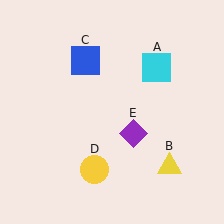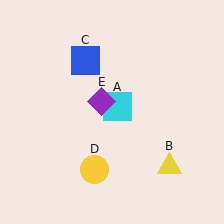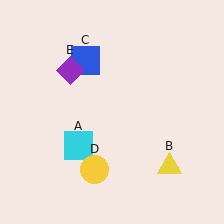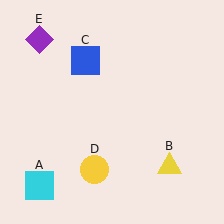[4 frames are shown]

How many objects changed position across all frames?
2 objects changed position: cyan square (object A), purple diamond (object E).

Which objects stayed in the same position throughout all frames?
Yellow triangle (object B) and blue square (object C) and yellow circle (object D) remained stationary.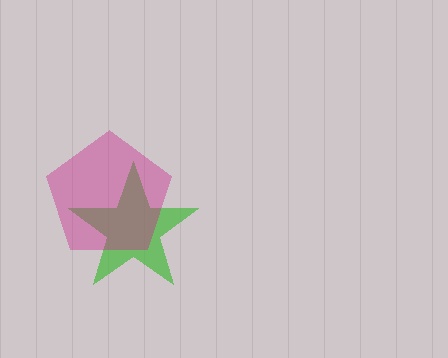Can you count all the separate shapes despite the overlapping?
Yes, there are 2 separate shapes.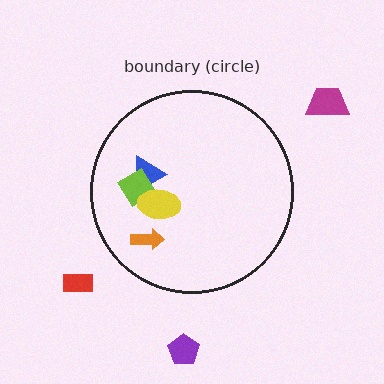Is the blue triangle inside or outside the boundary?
Inside.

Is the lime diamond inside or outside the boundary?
Inside.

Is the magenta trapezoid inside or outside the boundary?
Outside.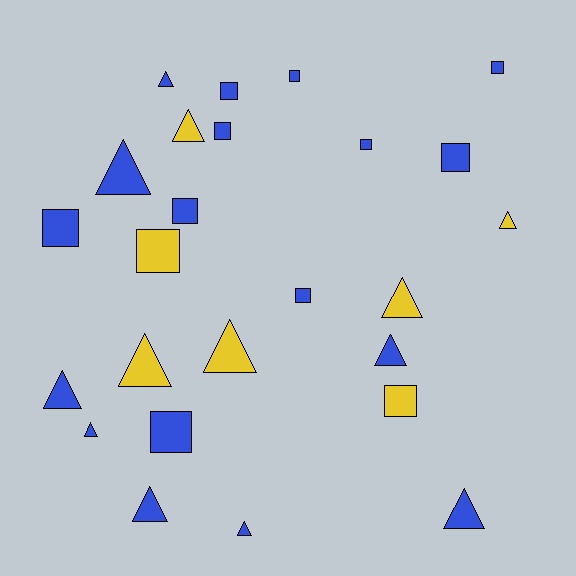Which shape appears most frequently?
Triangle, with 13 objects.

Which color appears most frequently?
Blue, with 18 objects.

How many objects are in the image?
There are 25 objects.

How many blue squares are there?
There are 10 blue squares.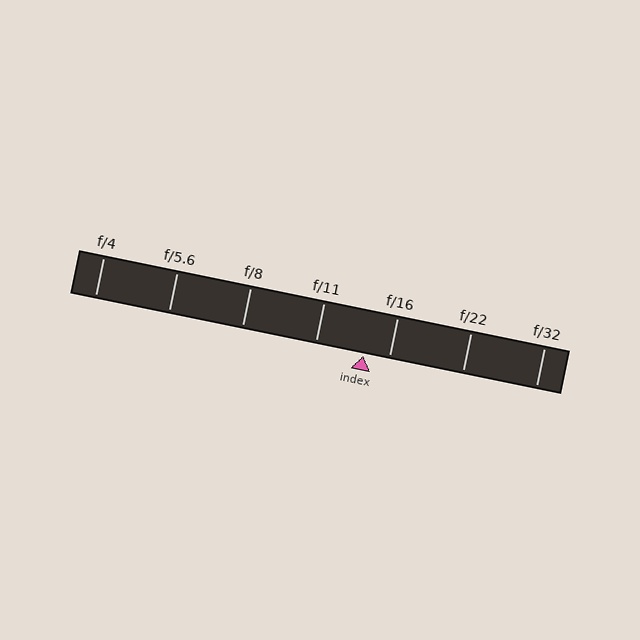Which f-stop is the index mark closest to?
The index mark is closest to f/16.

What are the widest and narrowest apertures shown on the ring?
The widest aperture shown is f/4 and the narrowest is f/32.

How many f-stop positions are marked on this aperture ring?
There are 7 f-stop positions marked.